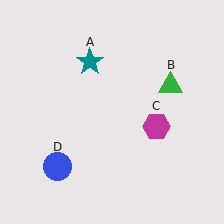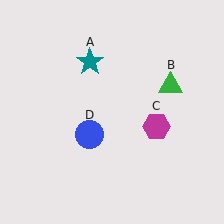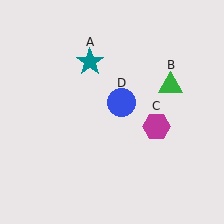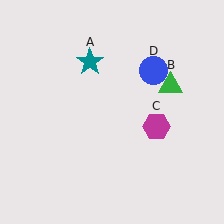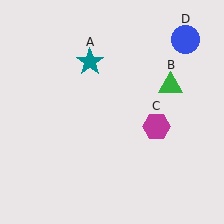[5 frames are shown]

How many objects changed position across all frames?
1 object changed position: blue circle (object D).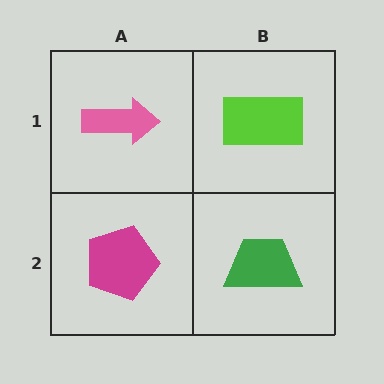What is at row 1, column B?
A lime rectangle.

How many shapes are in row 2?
2 shapes.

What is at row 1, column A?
A pink arrow.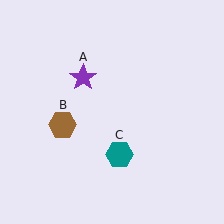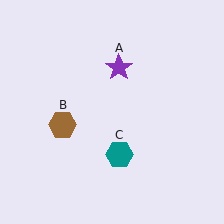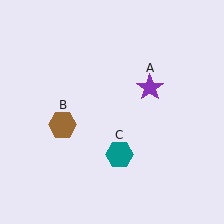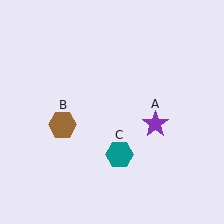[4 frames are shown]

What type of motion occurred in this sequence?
The purple star (object A) rotated clockwise around the center of the scene.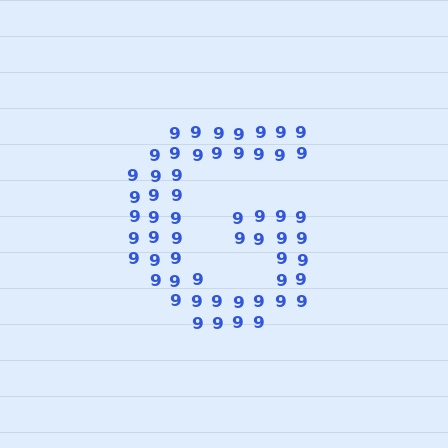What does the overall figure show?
The overall figure shows the letter G.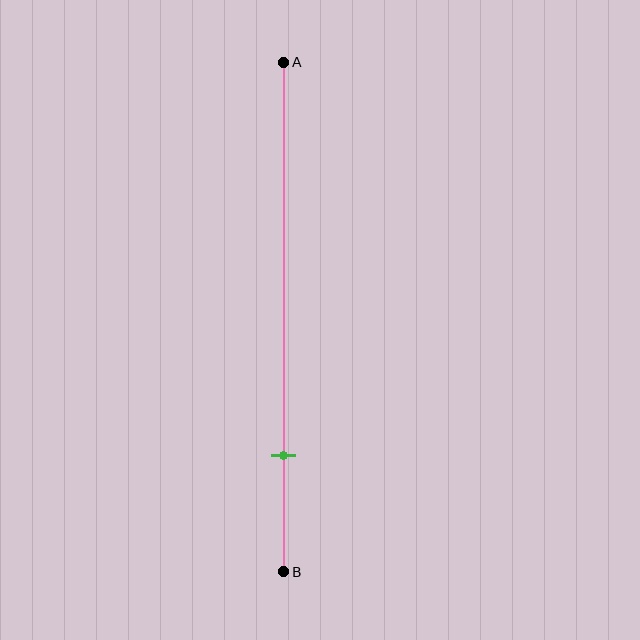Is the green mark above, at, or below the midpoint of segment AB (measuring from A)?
The green mark is below the midpoint of segment AB.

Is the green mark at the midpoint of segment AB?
No, the mark is at about 75% from A, not at the 50% midpoint.